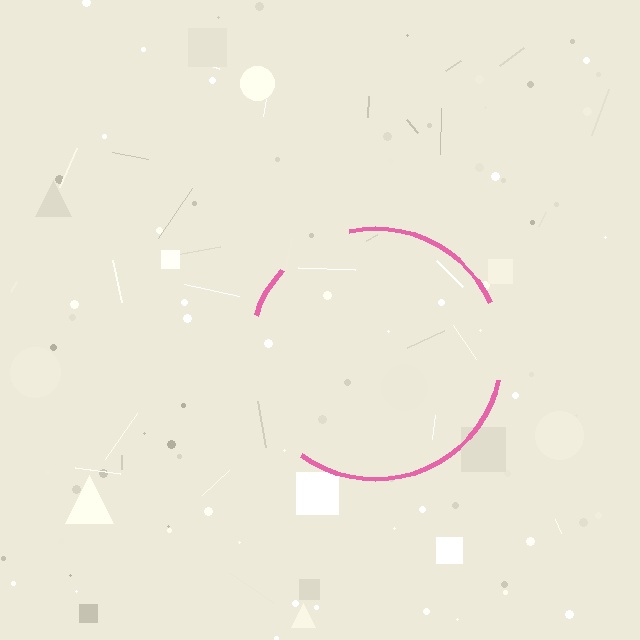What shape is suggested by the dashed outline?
The dashed outline suggests a circle.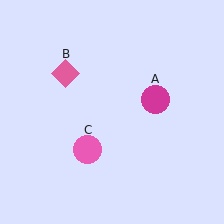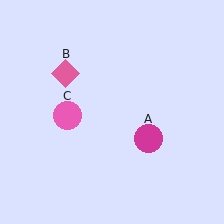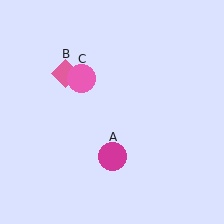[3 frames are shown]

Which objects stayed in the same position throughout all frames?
Pink diamond (object B) remained stationary.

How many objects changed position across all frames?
2 objects changed position: magenta circle (object A), pink circle (object C).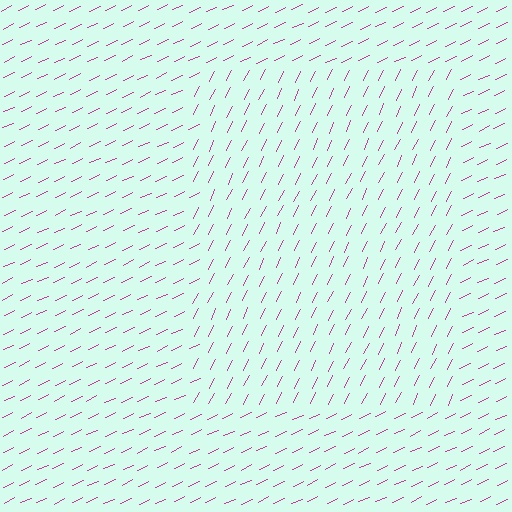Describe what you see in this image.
The image is filled with small magenta line segments. A rectangle region in the image has lines oriented differently from the surrounding lines, creating a visible texture boundary.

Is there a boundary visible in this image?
Yes, there is a texture boundary formed by a change in line orientation.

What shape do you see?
I see a rectangle.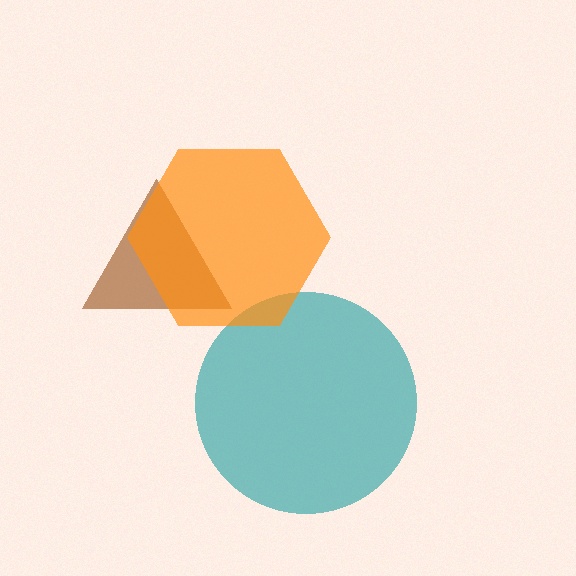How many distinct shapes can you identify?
There are 3 distinct shapes: a brown triangle, a teal circle, an orange hexagon.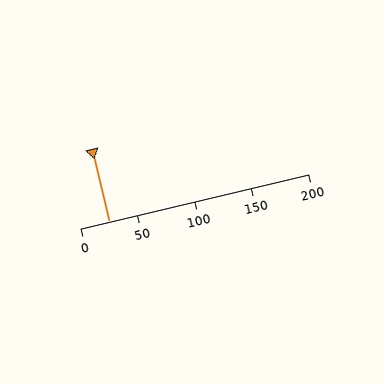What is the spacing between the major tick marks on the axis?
The major ticks are spaced 50 apart.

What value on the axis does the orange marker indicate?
The marker indicates approximately 25.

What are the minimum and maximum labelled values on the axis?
The axis runs from 0 to 200.